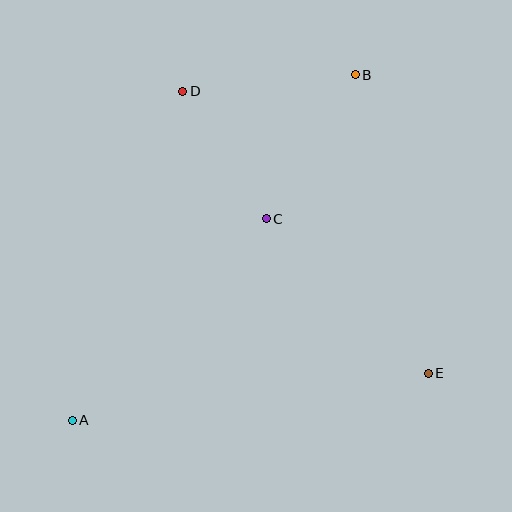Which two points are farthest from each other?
Points A and B are farthest from each other.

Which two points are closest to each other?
Points C and D are closest to each other.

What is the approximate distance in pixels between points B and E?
The distance between B and E is approximately 307 pixels.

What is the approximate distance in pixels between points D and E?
The distance between D and E is approximately 374 pixels.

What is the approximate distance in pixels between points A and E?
The distance between A and E is approximately 359 pixels.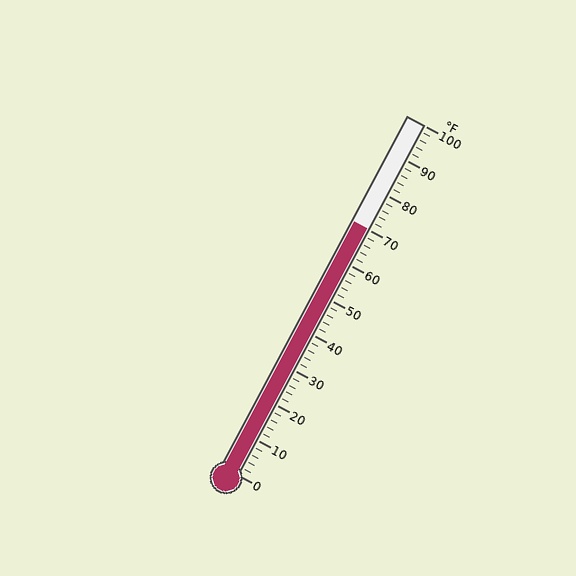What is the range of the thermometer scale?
The thermometer scale ranges from 0°F to 100°F.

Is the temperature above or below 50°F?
The temperature is above 50°F.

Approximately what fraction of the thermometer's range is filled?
The thermometer is filled to approximately 70% of its range.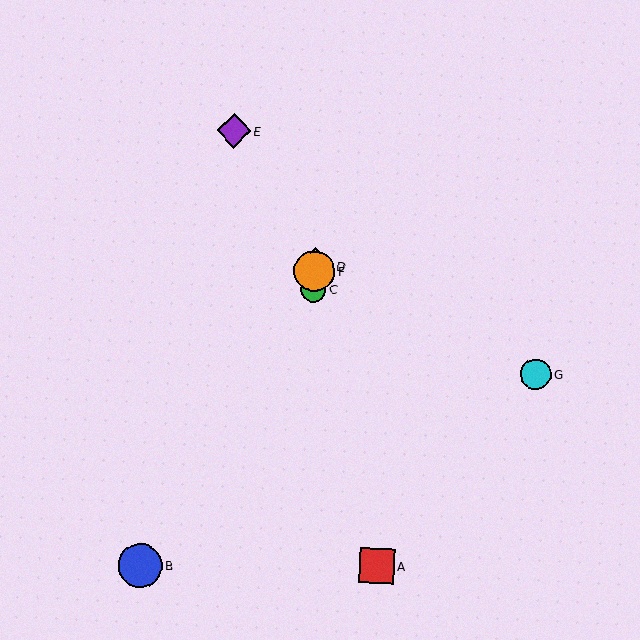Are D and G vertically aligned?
No, D is at x≈315 and G is at x≈536.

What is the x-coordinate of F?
Object F is at x≈314.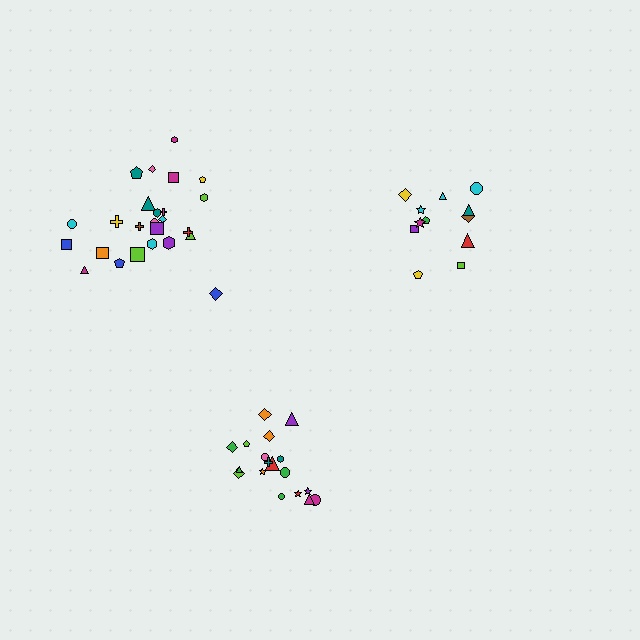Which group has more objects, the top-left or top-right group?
The top-left group.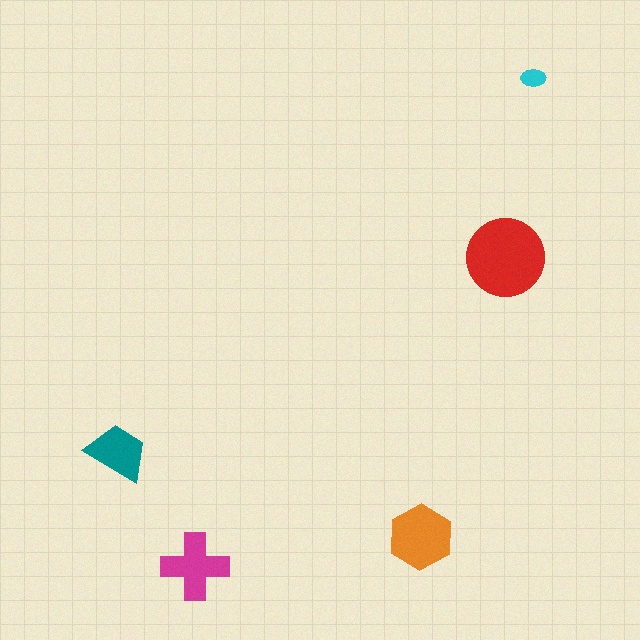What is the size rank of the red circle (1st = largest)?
1st.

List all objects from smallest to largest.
The cyan ellipse, the teal trapezoid, the magenta cross, the orange hexagon, the red circle.